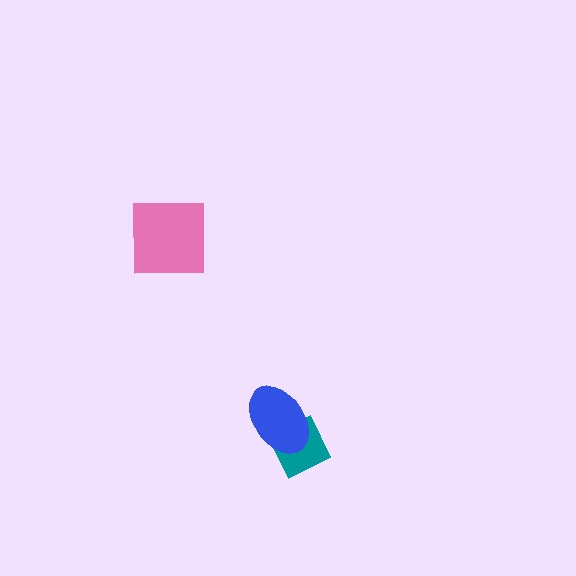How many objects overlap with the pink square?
0 objects overlap with the pink square.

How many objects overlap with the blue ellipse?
1 object overlaps with the blue ellipse.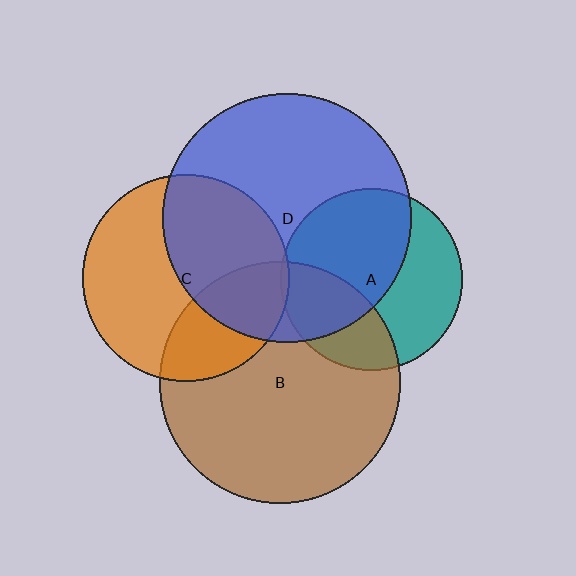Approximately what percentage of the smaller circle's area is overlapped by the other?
Approximately 30%.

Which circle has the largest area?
Circle D (blue).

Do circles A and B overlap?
Yes.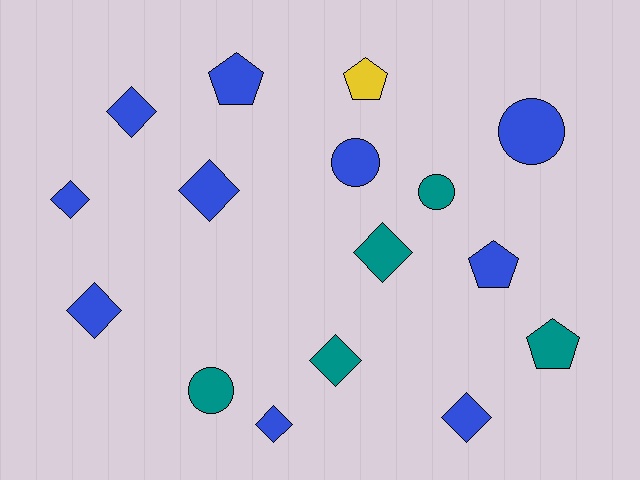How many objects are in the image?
There are 16 objects.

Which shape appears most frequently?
Diamond, with 8 objects.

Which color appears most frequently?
Blue, with 10 objects.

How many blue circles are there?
There are 2 blue circles.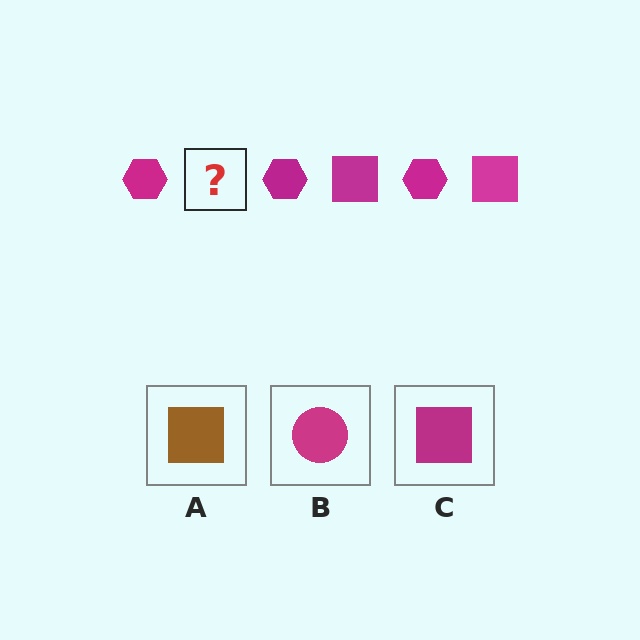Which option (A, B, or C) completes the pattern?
C.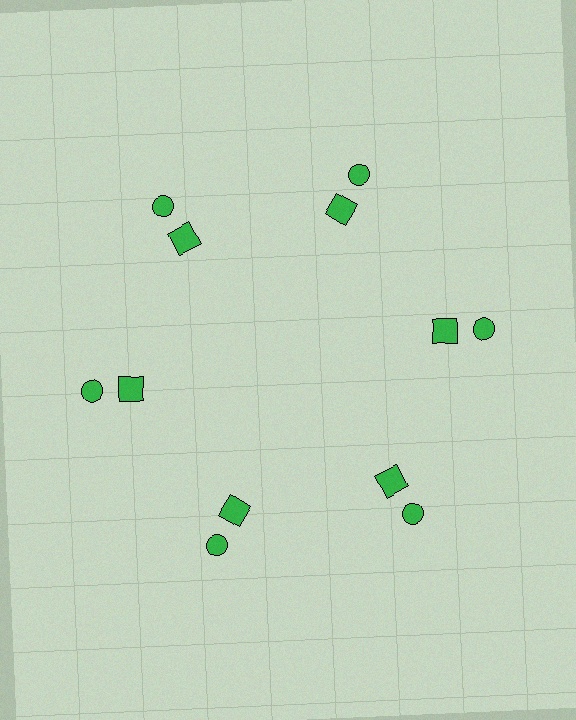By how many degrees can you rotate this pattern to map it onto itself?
The pattern maps onto itself every 60 degrees of rotation.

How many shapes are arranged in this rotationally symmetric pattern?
There are 12 shapes, arranged in 6 groups of 2.